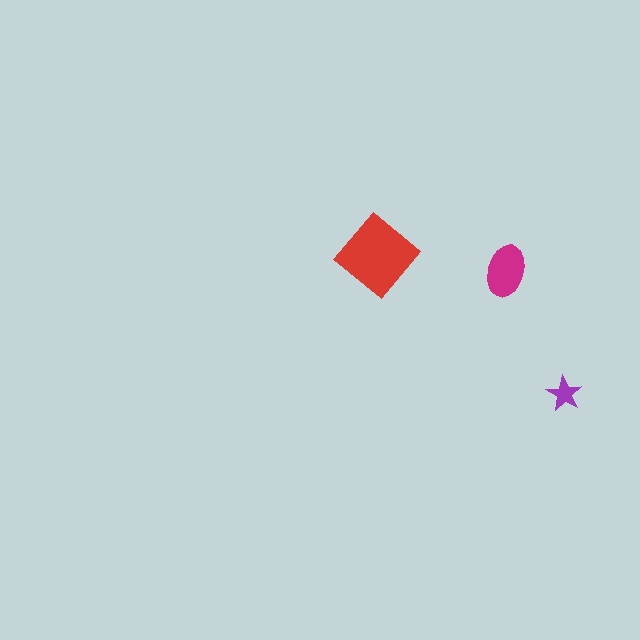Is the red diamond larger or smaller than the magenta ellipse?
Larger.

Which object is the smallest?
The purple star.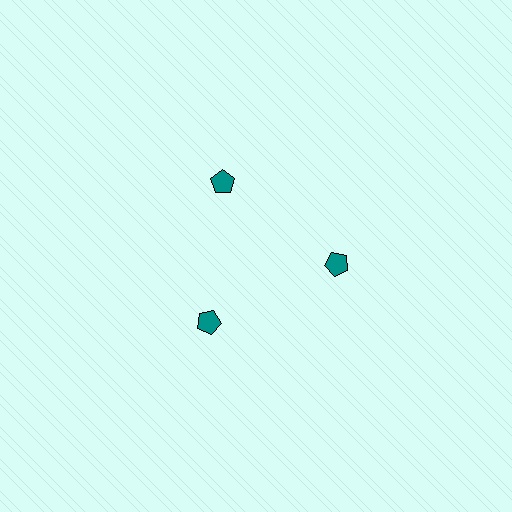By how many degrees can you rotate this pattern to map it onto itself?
The pattern maps onto itself every 120 degrees of rotation.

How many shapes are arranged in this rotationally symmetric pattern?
There are 3 shapes, arranged in 3 groups of 1.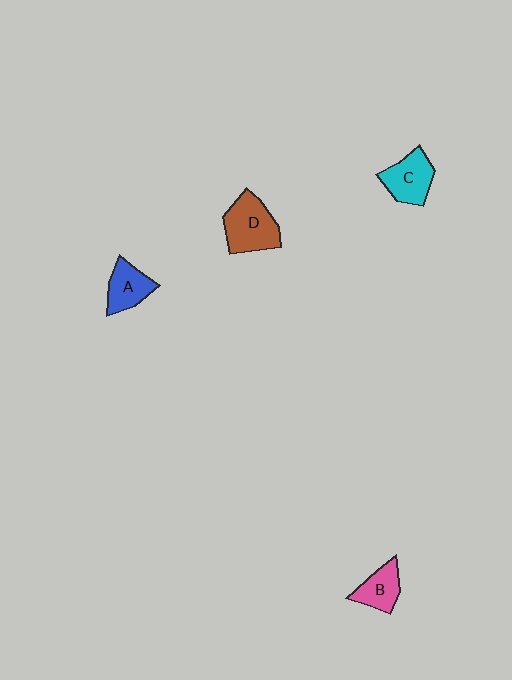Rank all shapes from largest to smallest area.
From largest to smallest: D (brown), C (cyan), A (blue), B (pink).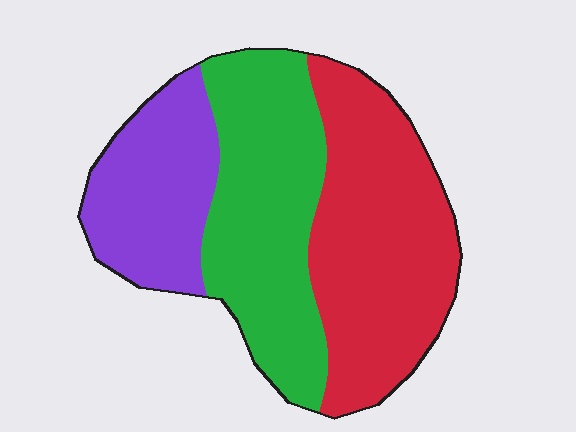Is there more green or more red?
Red.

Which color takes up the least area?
Purple, at roughly 25%.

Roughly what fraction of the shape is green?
Green covers about 35% of the shape.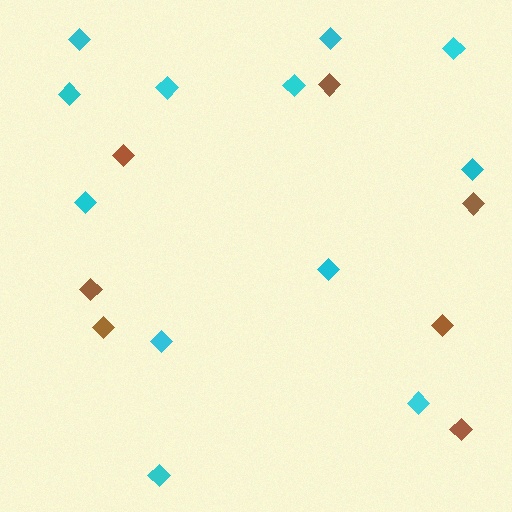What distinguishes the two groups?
There are 2 groups: one group of cyan diamonds (12) and one group of brown diamonds (7).